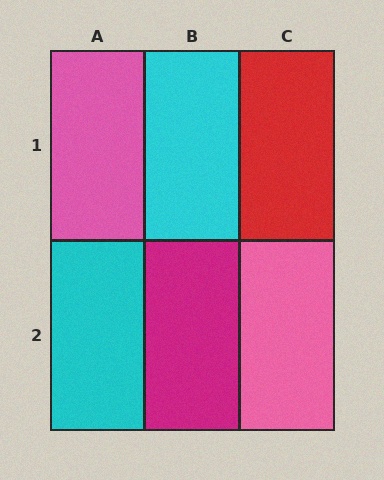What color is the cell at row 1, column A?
Pink.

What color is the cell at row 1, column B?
Cyan.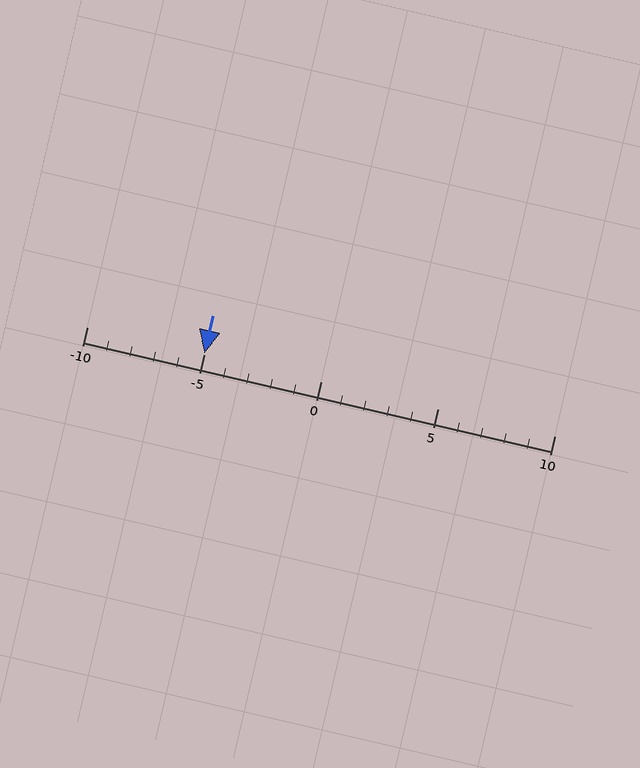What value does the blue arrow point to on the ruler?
The blue arrow points to approximately -5.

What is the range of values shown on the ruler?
The ruler shows values from -10 to 10.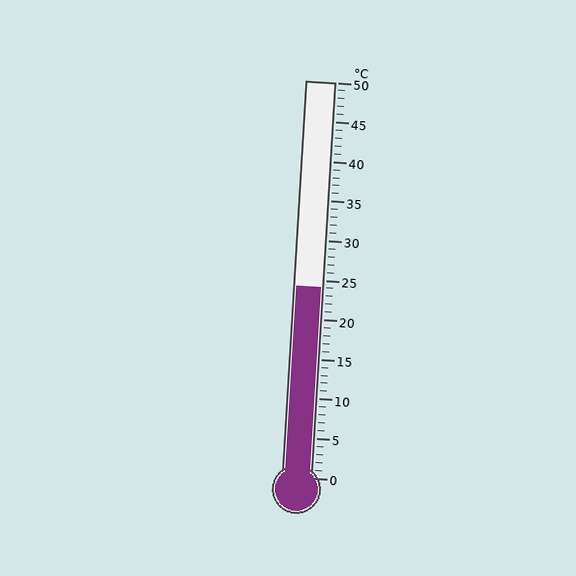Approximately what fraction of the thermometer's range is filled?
The thermometer is filled to approximately 50% of its range.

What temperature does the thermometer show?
The thermometer shows approximately 24°C.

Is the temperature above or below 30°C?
The temperature is below 30°C.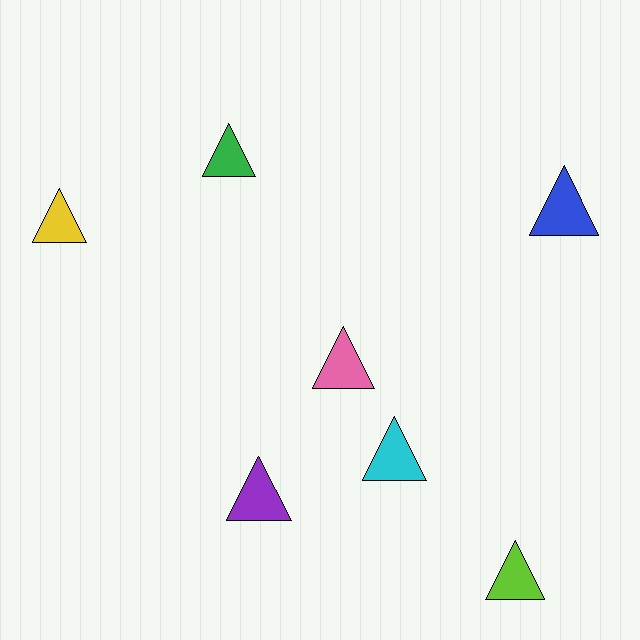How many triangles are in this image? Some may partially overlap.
There are 7 triangles.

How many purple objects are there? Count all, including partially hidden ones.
There is 1 purple object.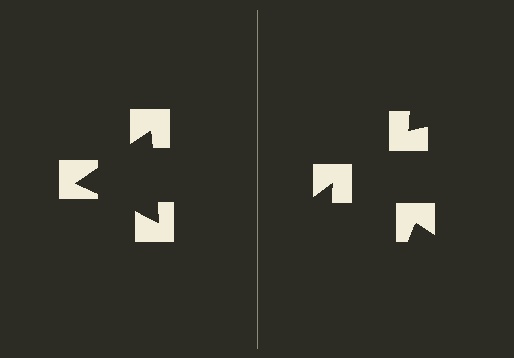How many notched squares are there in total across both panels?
6 — 3 on each side.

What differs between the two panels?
The notched squares are positioned identically on both sides; only the wedge orientations differ. On the left they align to a triangle; on the right they are misaligned.